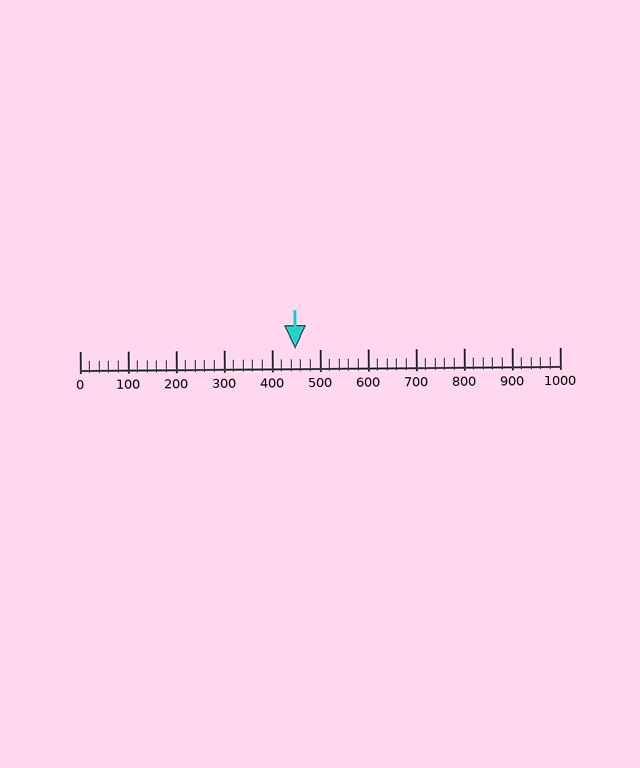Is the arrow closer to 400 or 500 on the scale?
The arrow is closer to 400.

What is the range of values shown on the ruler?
The ruler shows values from 0 to 1000.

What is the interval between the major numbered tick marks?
The major tick marks are spaced 100 units apart.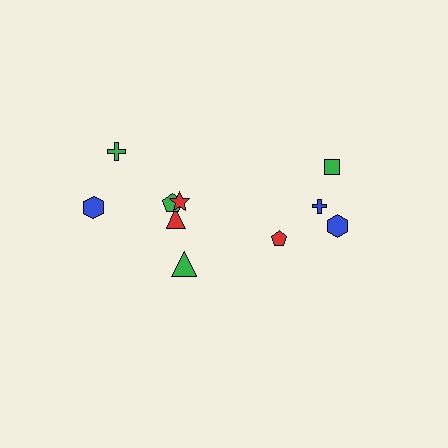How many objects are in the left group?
There are 6 objects.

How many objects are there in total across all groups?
There are 10 objects.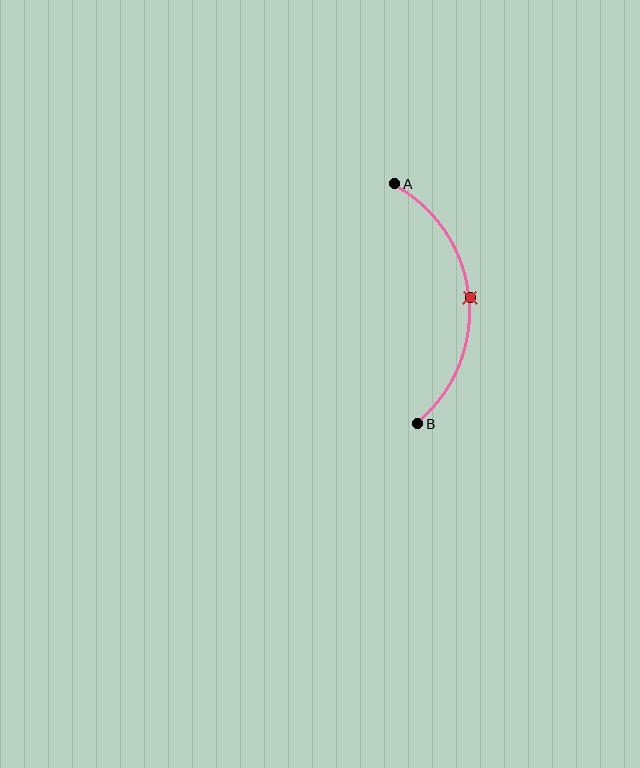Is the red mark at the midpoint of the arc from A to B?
Yes. The red mark lies on the arc at equal arc-length from both A and B — it is the arc midpoint.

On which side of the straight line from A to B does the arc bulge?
The arc bulges to the right of the straight line connecting A and B.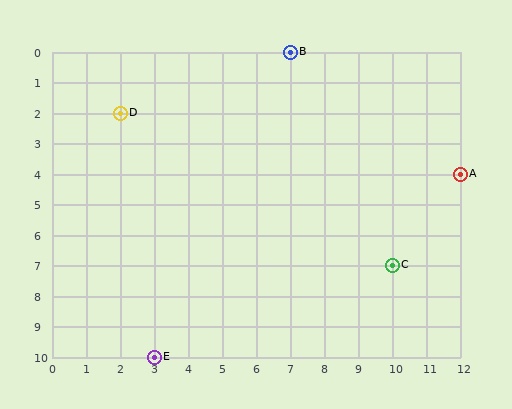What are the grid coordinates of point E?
Point E is at grid coordinates (3, 10).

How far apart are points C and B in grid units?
Points C and B are 3 columns and 7 rows apart (about 7.6 grid units diagonally).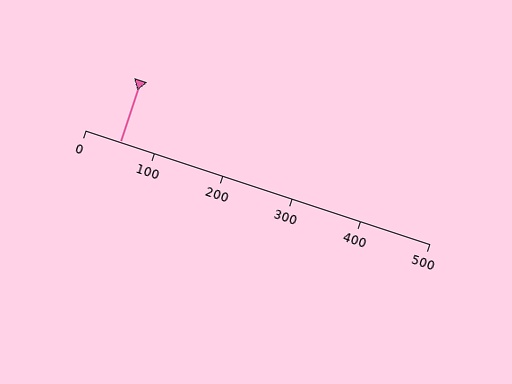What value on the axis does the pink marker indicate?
The marker indicates approximately 50.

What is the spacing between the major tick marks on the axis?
The major ticks are spaced 100 apart.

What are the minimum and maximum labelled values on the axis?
The axis runs from 0 to 500.